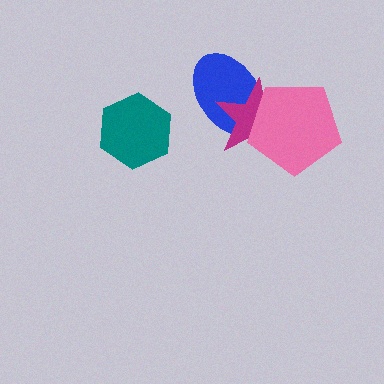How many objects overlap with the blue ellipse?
2 objects overlap with the blue ellipse.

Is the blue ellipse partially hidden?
Yes, it is partially covered by another shape.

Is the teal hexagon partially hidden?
No, no other shape covers it.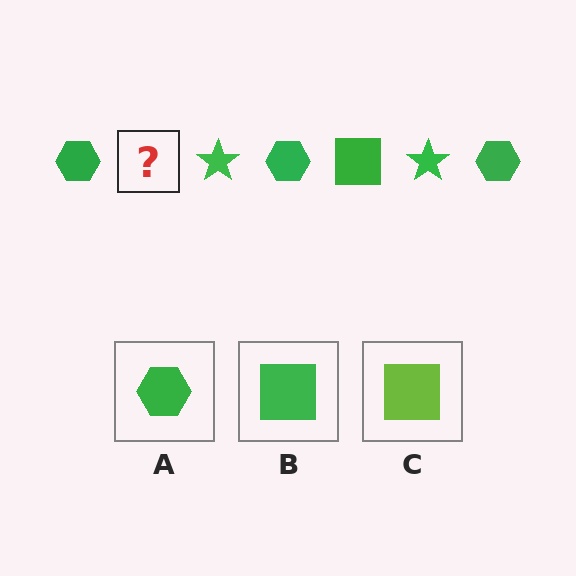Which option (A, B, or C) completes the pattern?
B.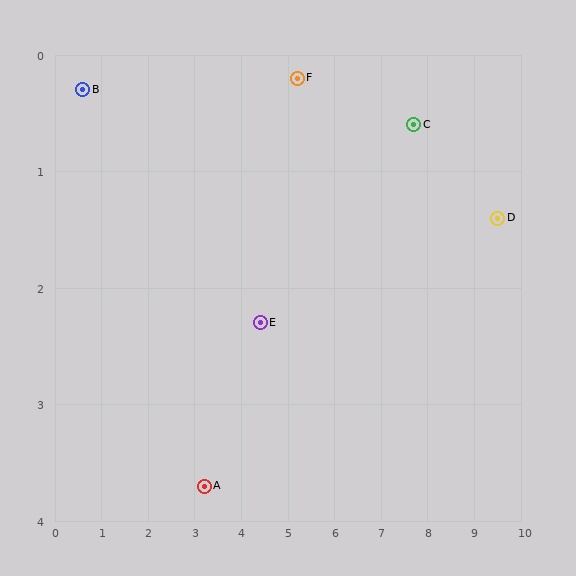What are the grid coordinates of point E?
Point E is at approximately (4.4, 2.3).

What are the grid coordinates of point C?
Point C is at approximately (7.7, 0.6).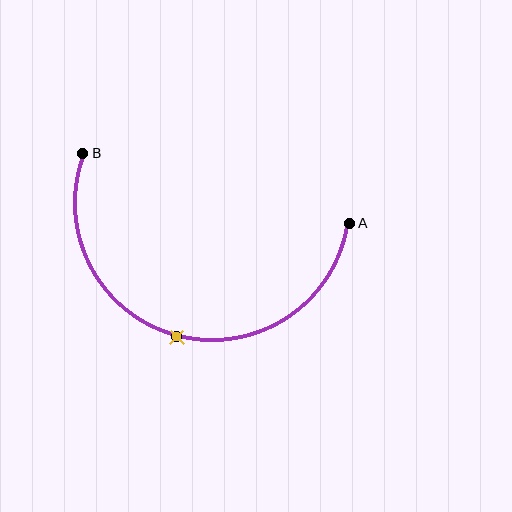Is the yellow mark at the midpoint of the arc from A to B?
Yes. The yellow mark lies on the arc at equal arc-length from both A and B — it is the arc midpoint.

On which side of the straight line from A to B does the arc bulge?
The arc bulges below the straight line connecting A and B.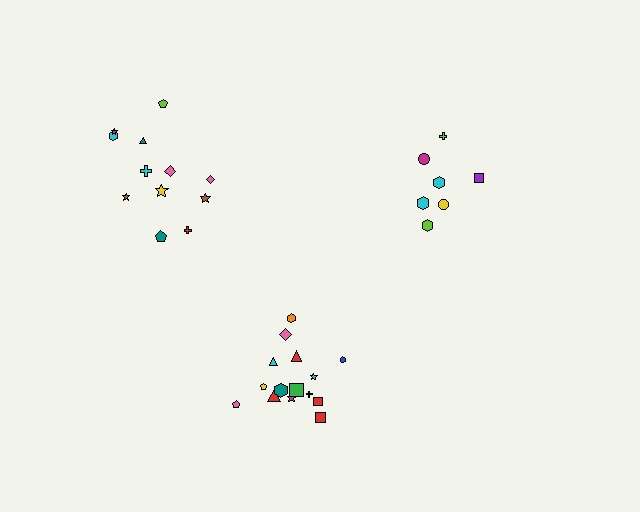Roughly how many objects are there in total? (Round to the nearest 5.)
Roughly 35 objects in total.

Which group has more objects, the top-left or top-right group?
The top-left group.